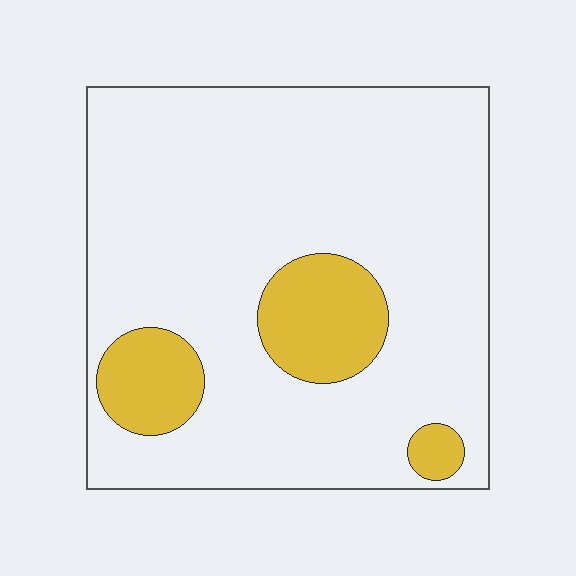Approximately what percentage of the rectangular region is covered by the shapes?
Approximately 15%.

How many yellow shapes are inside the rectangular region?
3.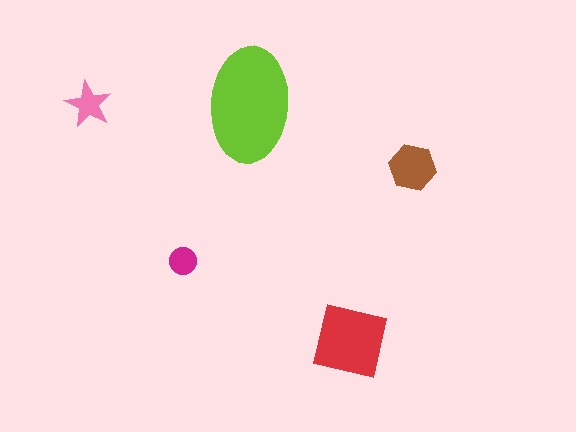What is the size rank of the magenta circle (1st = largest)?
5th.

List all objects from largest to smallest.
The lime ellipse, the red square, the brown hexagon, the pink star, the magenta circle.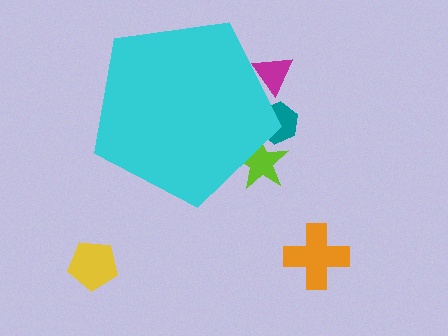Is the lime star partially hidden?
Yes, the lime star is partially hidden behind the cyan pentagon.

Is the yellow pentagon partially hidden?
No, the yellow pentagon is fully visible.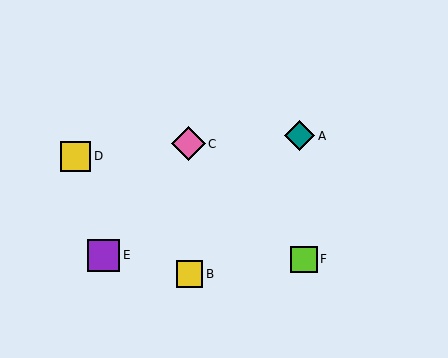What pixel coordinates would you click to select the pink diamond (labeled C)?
Click at (188, 144) to select the pink diamond C.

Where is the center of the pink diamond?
The center of the pink diamond is at (188, 144).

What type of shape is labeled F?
Shape F is a lime square.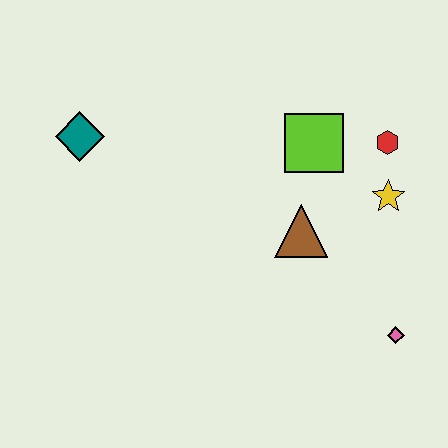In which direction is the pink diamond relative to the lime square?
The pink diamond is below the lime square.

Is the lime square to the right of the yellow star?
No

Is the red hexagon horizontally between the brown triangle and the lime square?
No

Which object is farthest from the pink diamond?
The teal diamond is farthest from the pink diamond.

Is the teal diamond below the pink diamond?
No